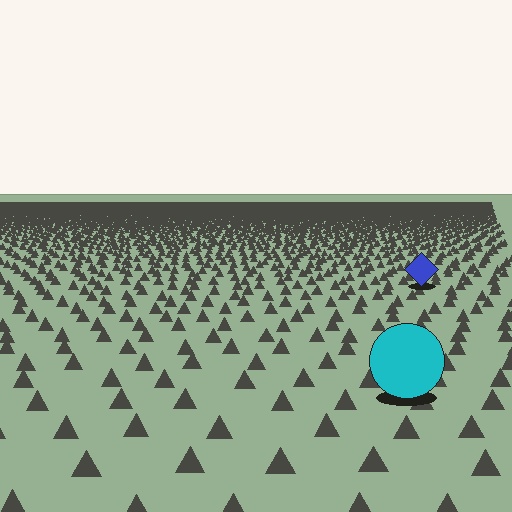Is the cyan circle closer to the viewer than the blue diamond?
Yes. The cyan circle is closer — you can tell from the texture gradient: the ground texture is coarser near it.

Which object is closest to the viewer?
The cyan circle is closest. The texture marks near it are larger and more spread out.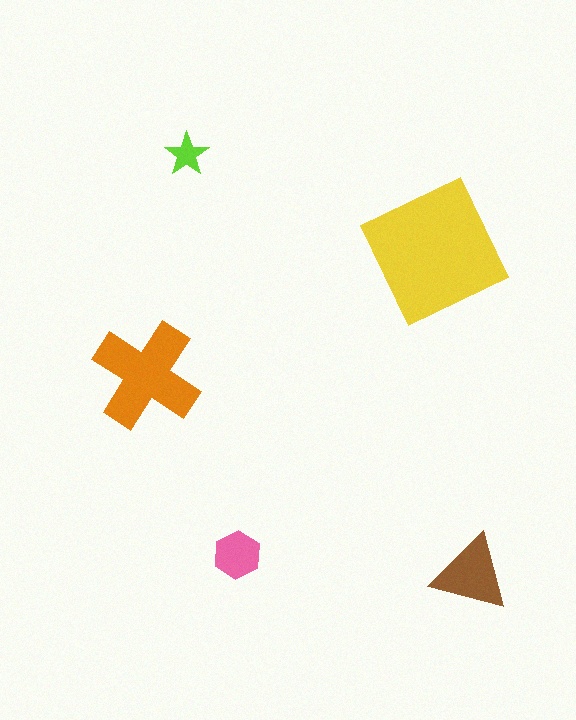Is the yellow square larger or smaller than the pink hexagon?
Larger.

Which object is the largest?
The yellow square.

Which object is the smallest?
The lime star.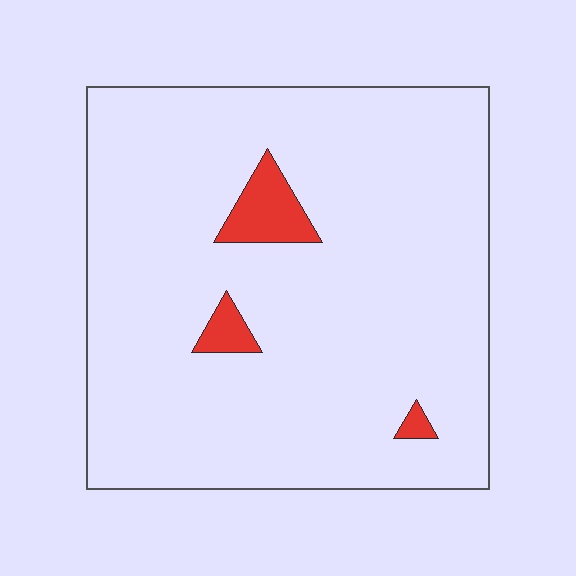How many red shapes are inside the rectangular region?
3.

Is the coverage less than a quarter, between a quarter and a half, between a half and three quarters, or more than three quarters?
Less than a quarter.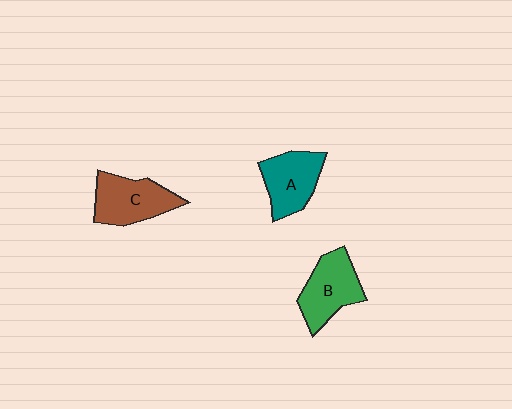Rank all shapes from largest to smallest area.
From largest to smallest: C (brown), B (green), A (teal).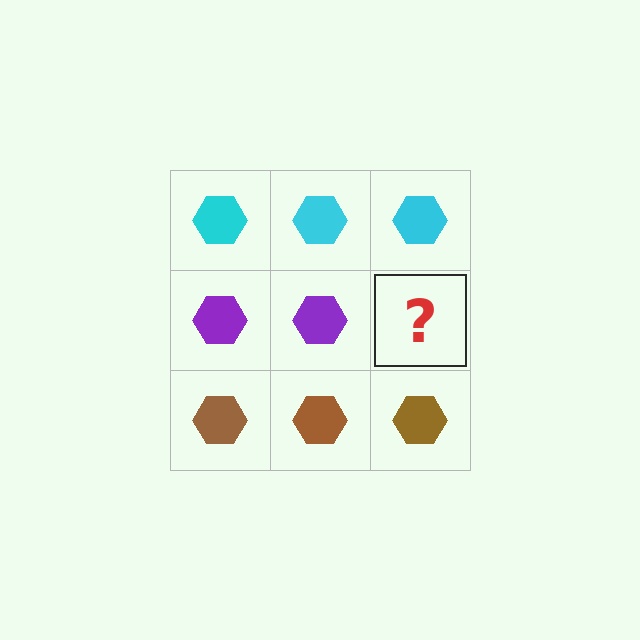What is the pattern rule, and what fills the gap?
The rule is that each row has a consistent color. The gap should be filled with a purple hexagon.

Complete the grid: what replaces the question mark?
The question mark should be replaced with a purple hexagon.